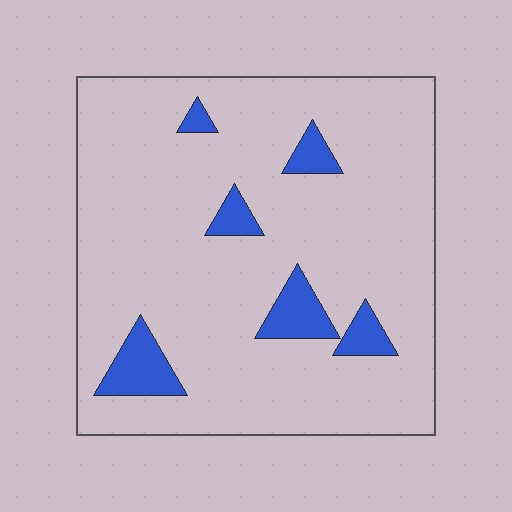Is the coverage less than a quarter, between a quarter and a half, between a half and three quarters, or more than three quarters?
Less than a quarter.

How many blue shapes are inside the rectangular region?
6.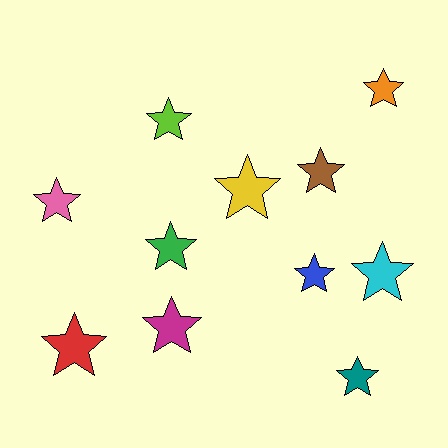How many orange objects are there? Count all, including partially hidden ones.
There is 1 orange object.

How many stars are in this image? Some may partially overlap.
There are 11 stars.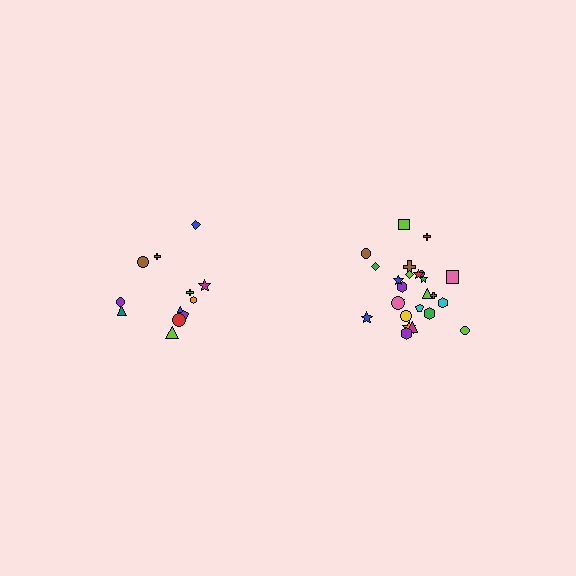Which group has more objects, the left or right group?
The right group.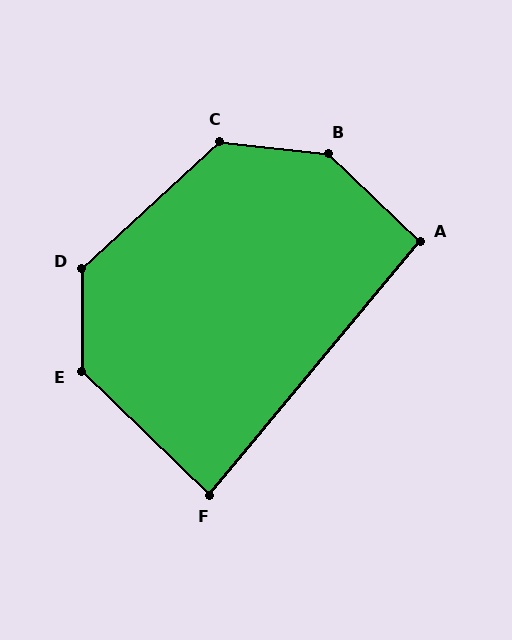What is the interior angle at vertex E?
Approximately 134 degrees (obtuse).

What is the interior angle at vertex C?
Approximately 131 degrees (obtuse).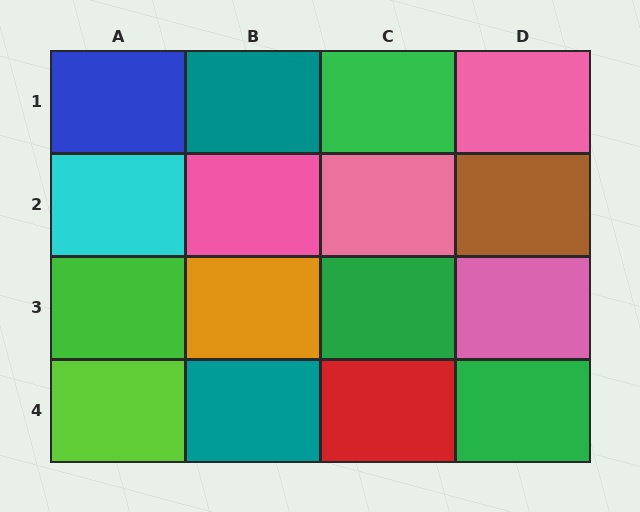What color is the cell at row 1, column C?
Green.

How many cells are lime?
1 cell is lime.